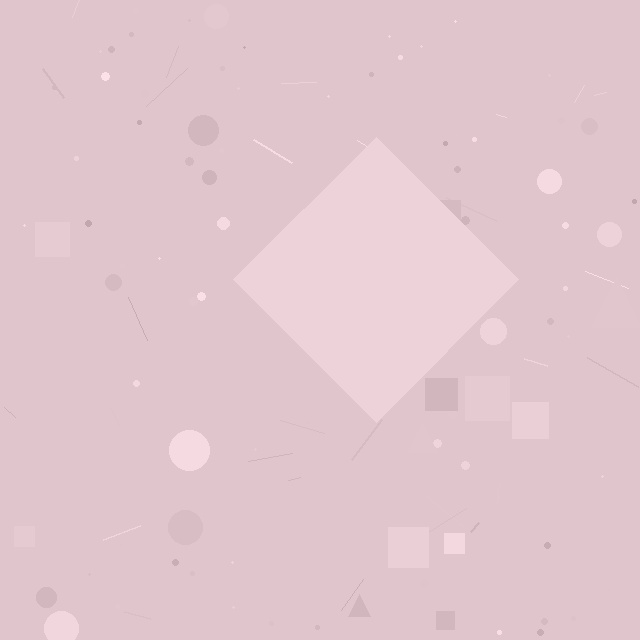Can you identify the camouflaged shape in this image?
The camouflaged shape is a diamond.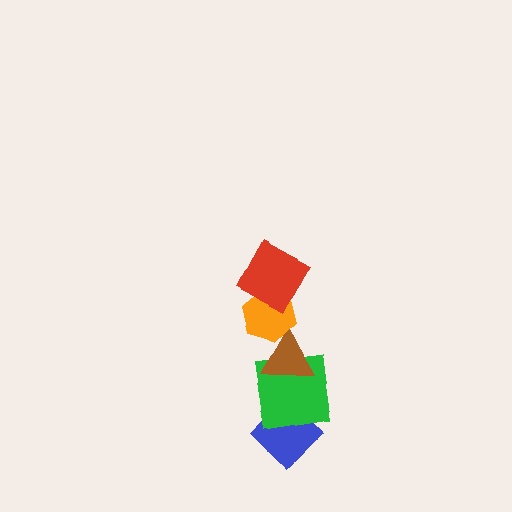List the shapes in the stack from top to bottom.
From top to bottom: the red square, the orange hexagon, the brown triangle, the green square, the blue diamond.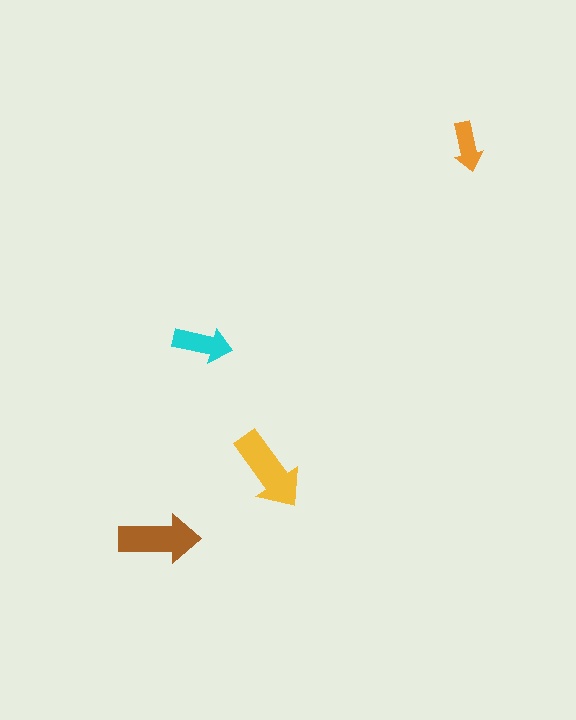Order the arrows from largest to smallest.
the yellow one, the brown one, the cyan one, the orange one.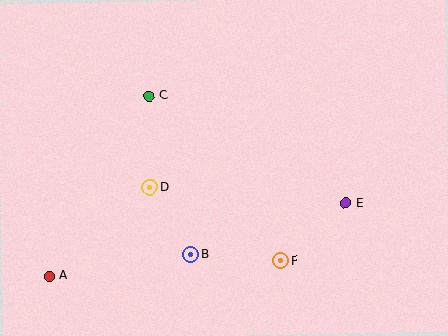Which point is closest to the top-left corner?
Point C is closest to the top-left corner.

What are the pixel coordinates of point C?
Point C is at (149, 96).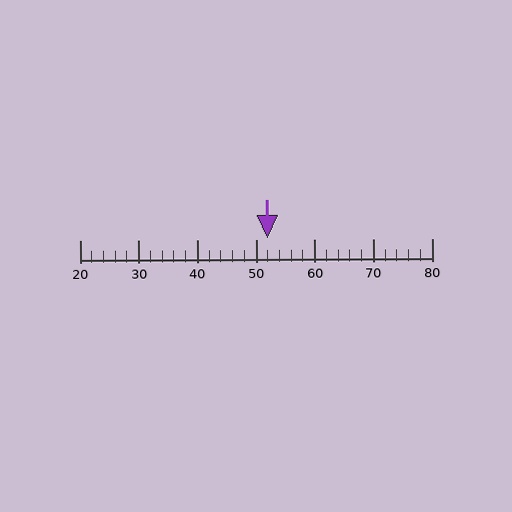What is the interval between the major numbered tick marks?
The major tick marks are spaced 10 units apart.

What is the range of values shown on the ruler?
The ruler shows values from 20 to 80.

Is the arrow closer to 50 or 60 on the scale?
The arrow is closer to 50.